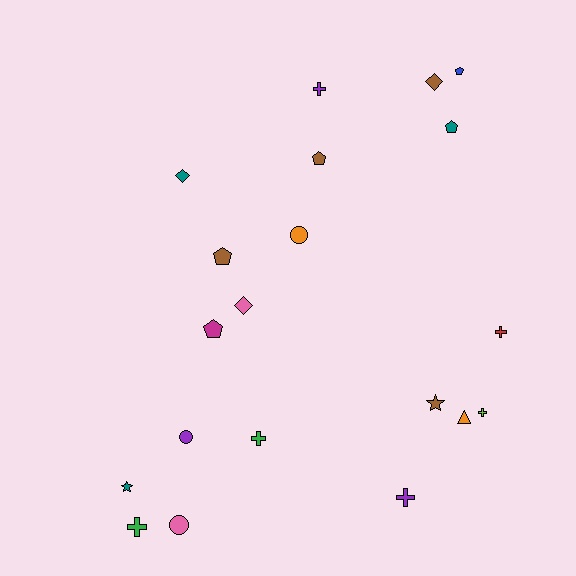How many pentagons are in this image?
There are 5 pentagons.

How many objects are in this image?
There are 20 objects.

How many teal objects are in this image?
There are 3 teal objects.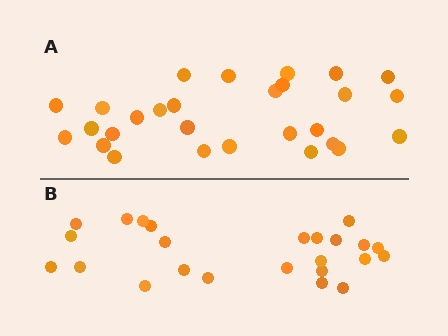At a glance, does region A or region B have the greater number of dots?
Region A (the top region) has more dots.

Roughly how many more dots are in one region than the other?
Region A has about 4 more dots than region B.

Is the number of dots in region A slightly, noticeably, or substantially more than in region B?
Region A has only slightly more — the two regions are fairly close. The ratio is roughly 1.2 to 1.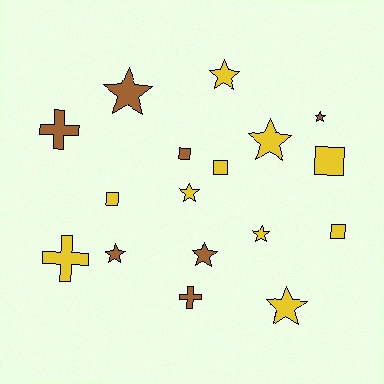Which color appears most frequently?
Yellow, with 10 objects.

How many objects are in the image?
There are 17 objects.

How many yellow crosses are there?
There is 1 yellow cross.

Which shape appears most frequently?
Star, with 9 objects.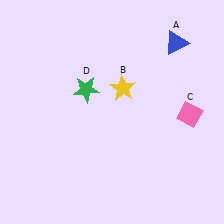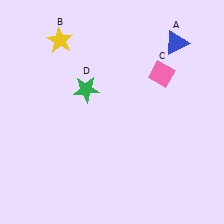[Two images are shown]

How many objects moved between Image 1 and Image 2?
2 objects moved between the two images.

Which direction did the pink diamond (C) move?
The pink diamond (C) moved up.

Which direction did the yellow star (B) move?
The yellow star (B) moved left.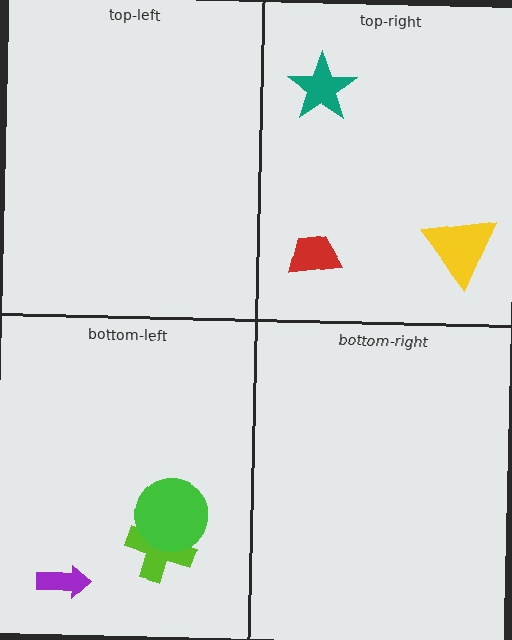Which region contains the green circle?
The bottom-left region.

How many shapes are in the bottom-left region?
3.